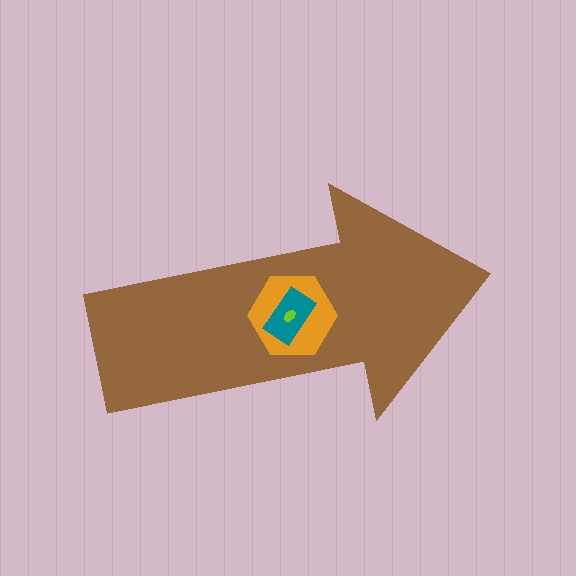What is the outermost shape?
The brown arrow.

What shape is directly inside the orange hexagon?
The teal rectangle.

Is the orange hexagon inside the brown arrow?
Yes.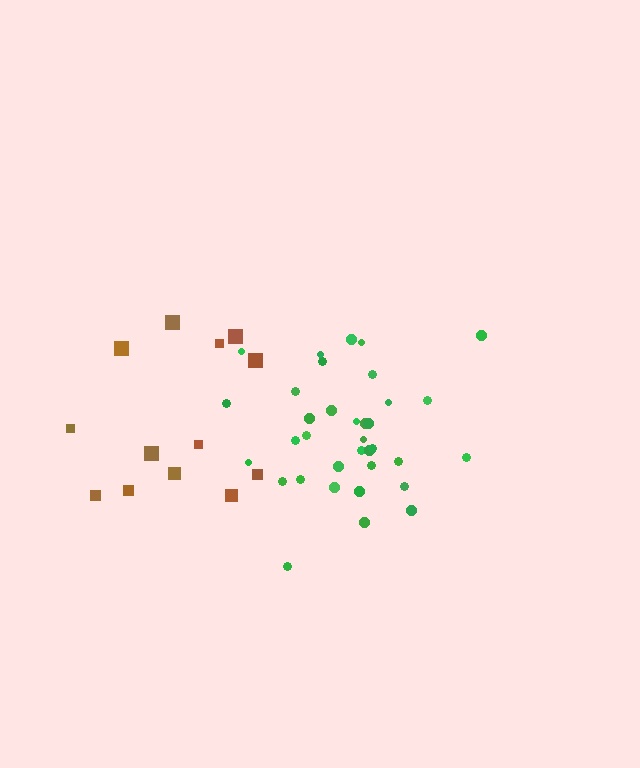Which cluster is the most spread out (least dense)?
Brown.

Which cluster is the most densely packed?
Green.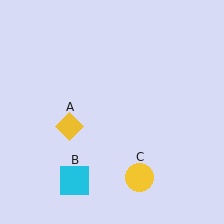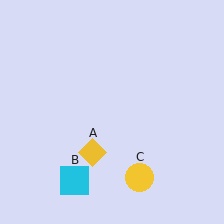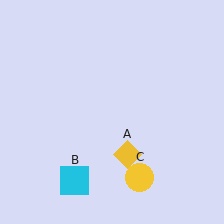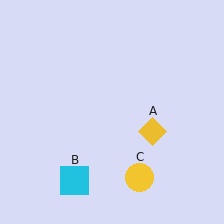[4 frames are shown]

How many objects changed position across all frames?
1 object changed position: yellow diamond (object A).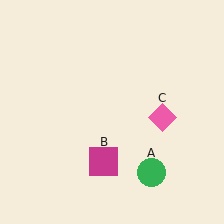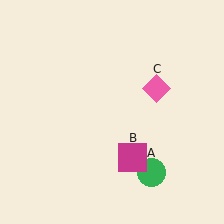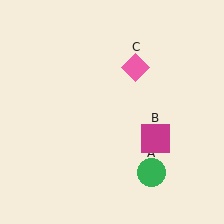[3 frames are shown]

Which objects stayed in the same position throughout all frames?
Green circle (object A) remained stationary.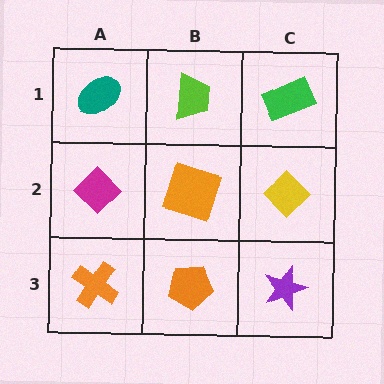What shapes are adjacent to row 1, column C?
A yellow diamond (row 2, column C), a lime trapezoid (row 1, column B).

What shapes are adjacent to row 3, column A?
A magenta diamond (row 2, column A), an orange pentagon (row 3, column B).